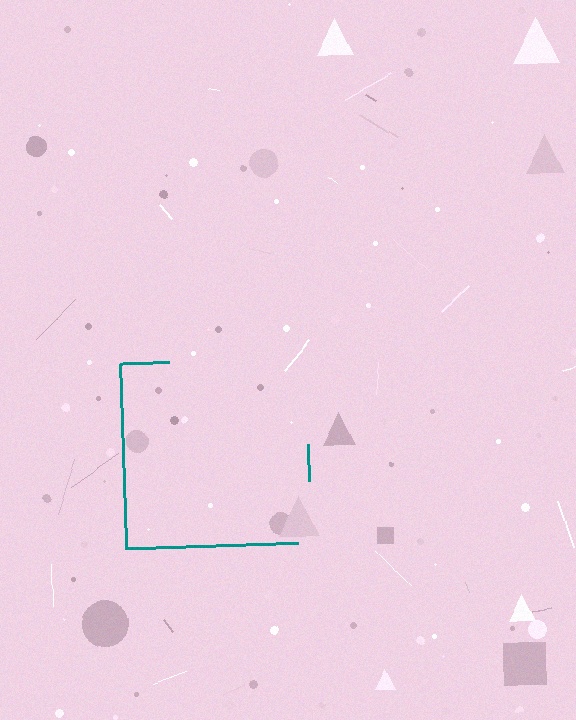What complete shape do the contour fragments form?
The contour fragments form a square.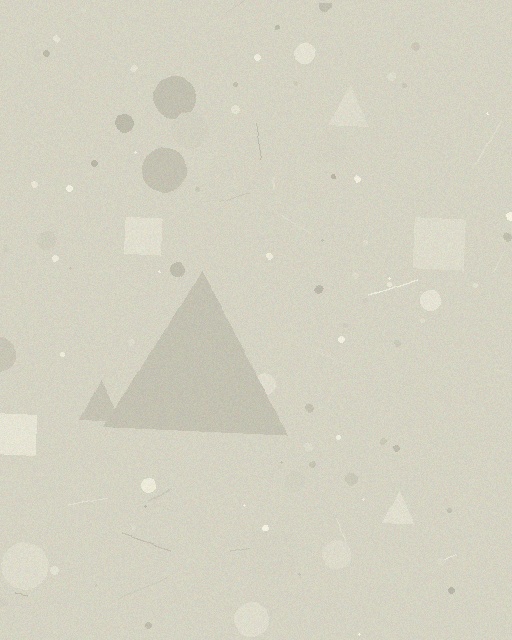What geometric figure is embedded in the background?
A triangle is embedded in the background.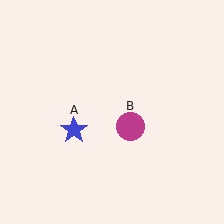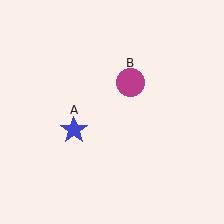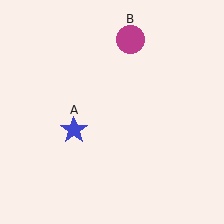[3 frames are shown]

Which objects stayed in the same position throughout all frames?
Blue star (object A) remained stationary.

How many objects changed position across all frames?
1 object changed position: magenta circle (object B).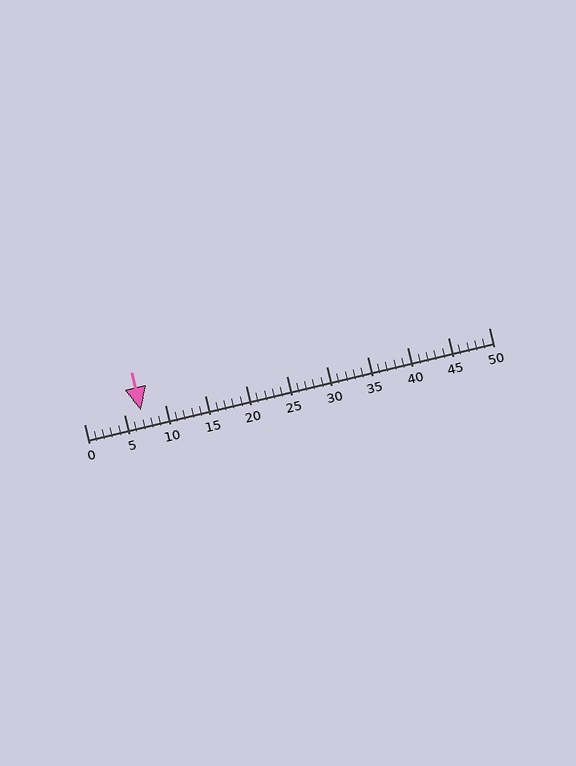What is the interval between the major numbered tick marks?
The major tick marks are spaced 5 units apart.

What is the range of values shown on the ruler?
The ruler shows values from 0 to 50.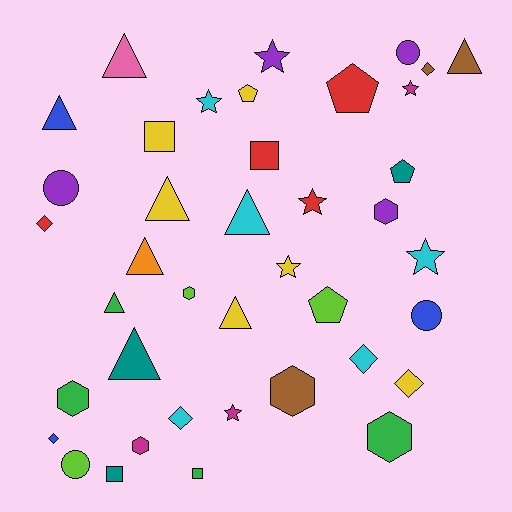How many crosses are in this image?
There are no crosses.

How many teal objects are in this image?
There are 3 teal objects.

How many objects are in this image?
There are 40 objects.